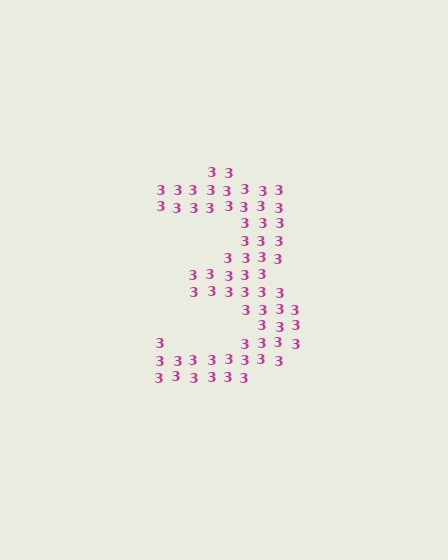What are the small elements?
The small elements are digit 3's.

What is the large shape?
The large shape is the digit 3.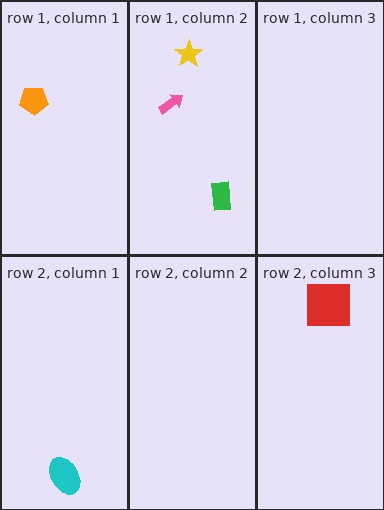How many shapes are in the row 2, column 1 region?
1.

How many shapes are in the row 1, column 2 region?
3.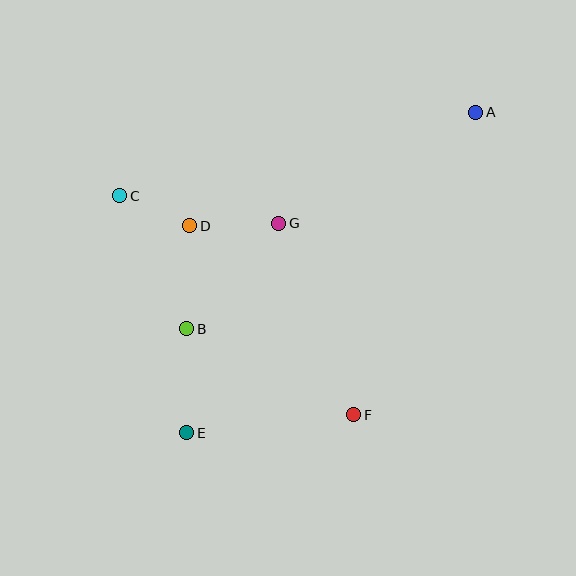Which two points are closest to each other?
Points C and D are closest to each other.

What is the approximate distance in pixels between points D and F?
The distance between D and F is approximately 250 pixels.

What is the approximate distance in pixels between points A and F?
The distance between A and F is approximately 326 pixels.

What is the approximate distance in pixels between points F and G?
The distance between F and G is approximately 206 pixels.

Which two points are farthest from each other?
Points A and E are farthest from each other.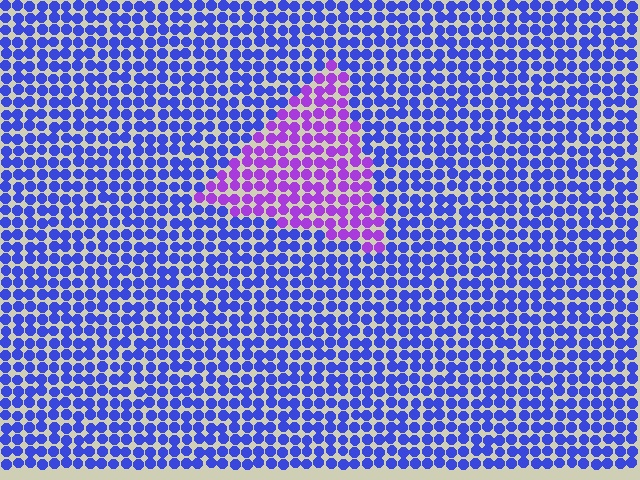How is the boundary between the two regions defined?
The boundary is defined purely by a slight shift in hue (about 46 degrees). Spacing, size, and orientation are identical on both sides.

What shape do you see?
I see a triangle.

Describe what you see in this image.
The image is filled with small blue elements in a uniform arrangement. A triangle-shaped region is visible where the elements are tinted to a slightly different hue, forming a subtle color boundary.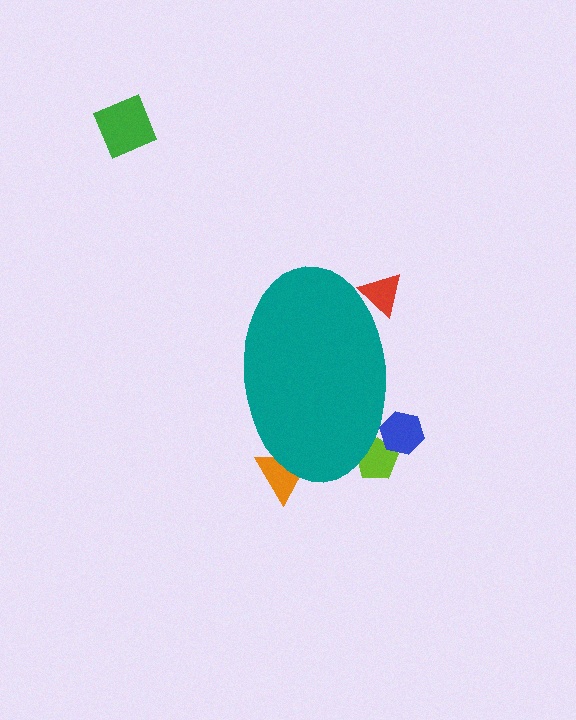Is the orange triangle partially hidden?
Yes, the orange triangle is partially hidden behind the teal ellipse.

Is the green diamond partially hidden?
No, the green diamond is fully visible.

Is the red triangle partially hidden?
Yes, the red triangle is partially hidden behind the teal ellipse.